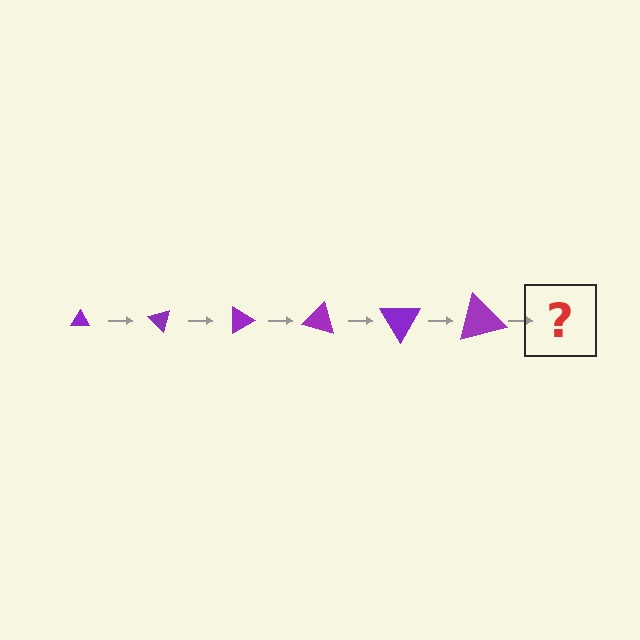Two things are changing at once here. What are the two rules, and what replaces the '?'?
The two rules are that the triangle grows larger each step and it rotates 45 degrees each step. The '?' should be a triangle, larger than the previous one and rotated 270 degrees from the start.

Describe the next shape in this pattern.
It should be a triangle, larger than the previous one and rotated 270 degrees from the start.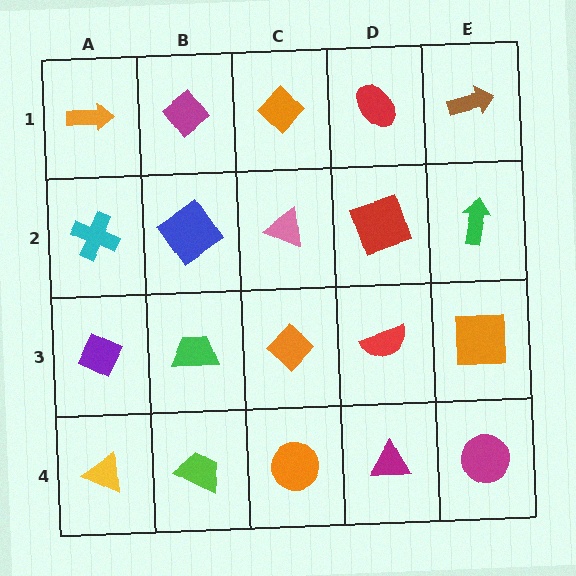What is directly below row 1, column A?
A cyan cross.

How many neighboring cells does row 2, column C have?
4.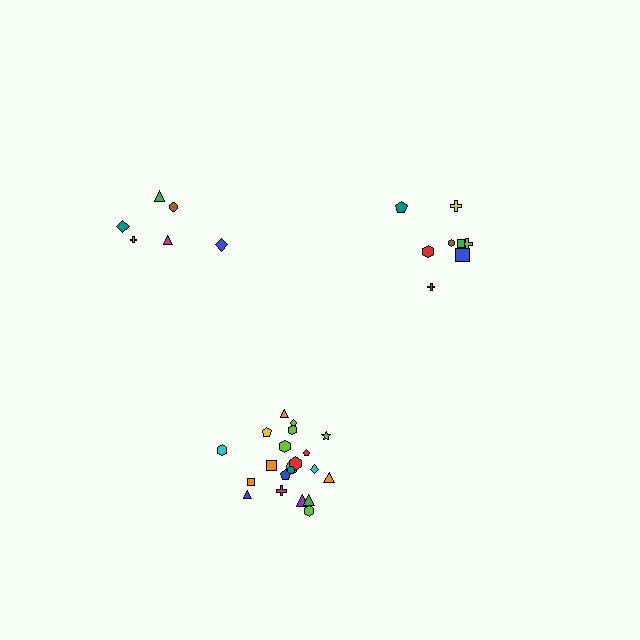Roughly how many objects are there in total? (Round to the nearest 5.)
Roughly 35 objects in total.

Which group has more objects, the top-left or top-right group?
The top-right group.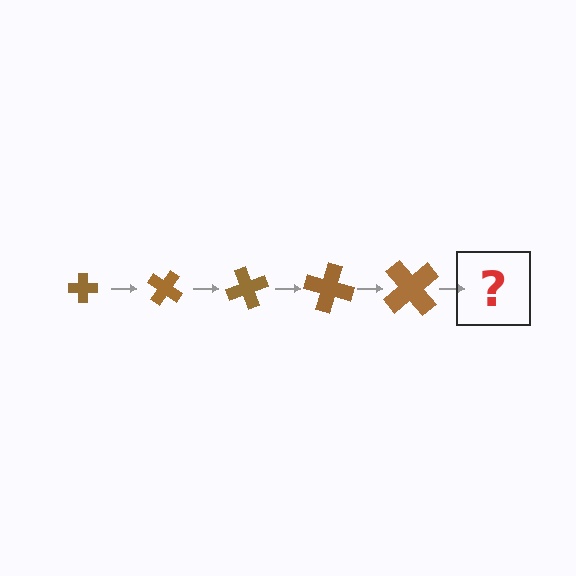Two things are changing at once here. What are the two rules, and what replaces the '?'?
The two rules are that the cross grows larger each step and it rotates 35 degrees each step. The '?' should be a cross, larger than the previous one and rotated 175 degrees from the start.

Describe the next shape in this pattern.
It should be a cross, larger than the previous one and rotated 175 degrees from the start.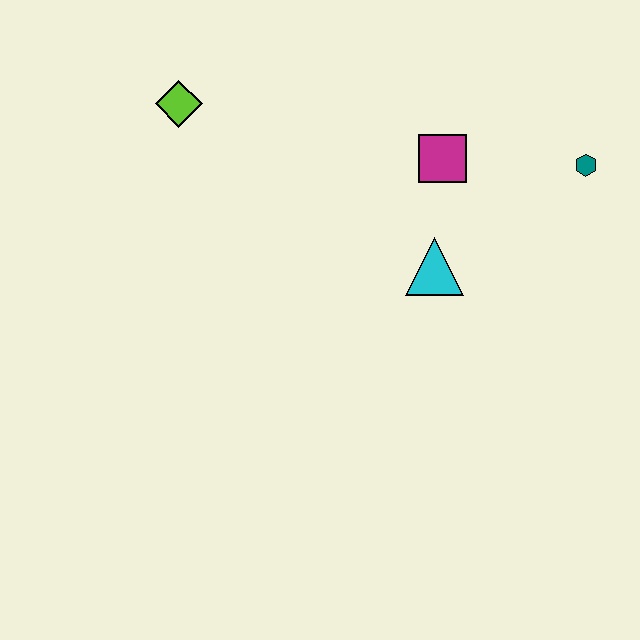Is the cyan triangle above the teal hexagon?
No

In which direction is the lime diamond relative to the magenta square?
The lime diamond is to the left of the magenta square.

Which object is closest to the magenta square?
The cyan triangle is closest to the magenta square.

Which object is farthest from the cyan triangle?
The lime diamond is farthest from the cyan triangle.